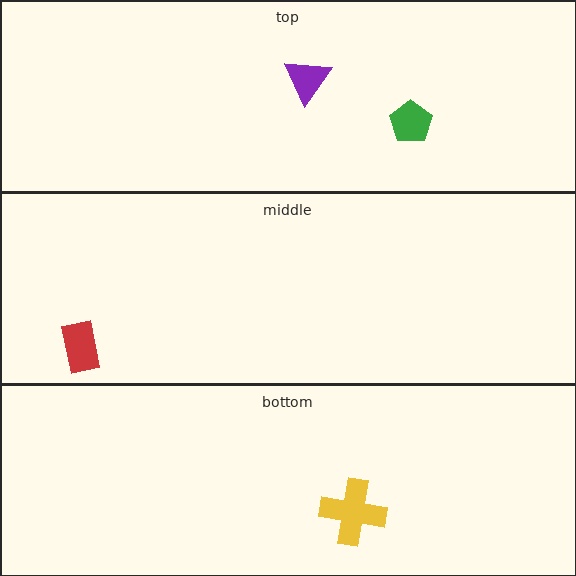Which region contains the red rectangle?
The middle region.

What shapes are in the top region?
The green pentagon, the purple triangle.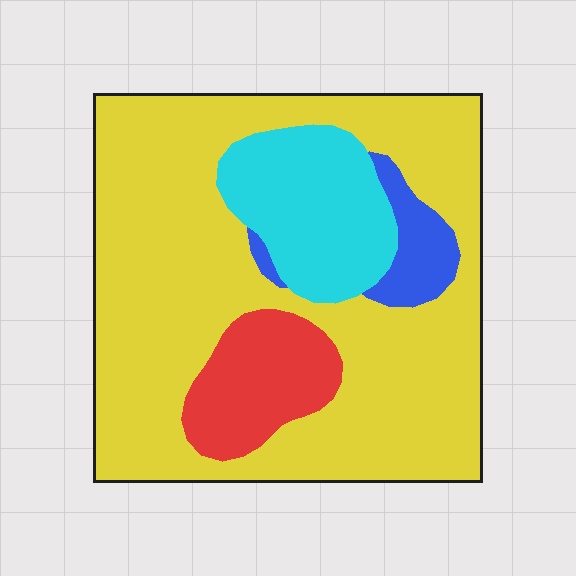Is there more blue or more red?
Red.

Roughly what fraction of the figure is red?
Red covers roughly 10% of the figure.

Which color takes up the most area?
Yellow, at roughly 70%.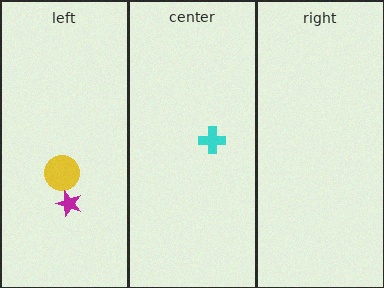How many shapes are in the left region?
2.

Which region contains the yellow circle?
The left region.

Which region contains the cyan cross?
The center region.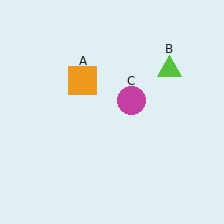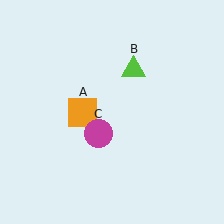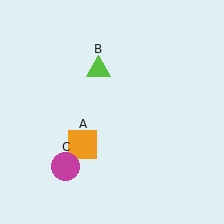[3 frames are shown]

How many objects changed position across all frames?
3 objects changed position: orange square (object A), lime triangle (object B), magenta circle (object C).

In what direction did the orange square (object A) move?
The orange square (object A) moved down.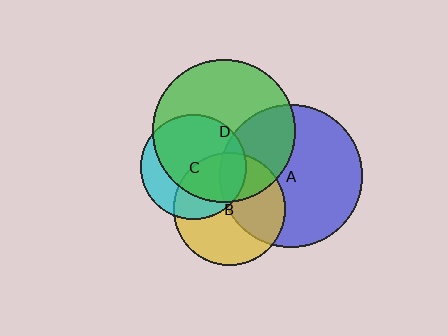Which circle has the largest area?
Circle A (blue).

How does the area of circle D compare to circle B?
Approximately 1.6 times.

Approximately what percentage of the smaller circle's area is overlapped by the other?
Approximately 35%.